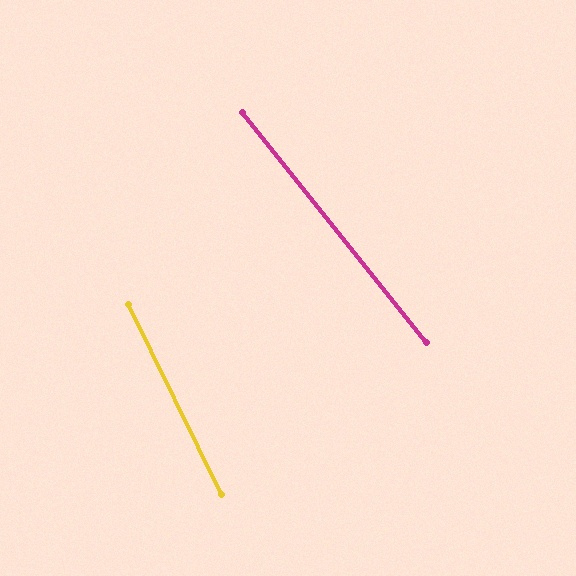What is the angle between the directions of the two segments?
Approximately 13 degrees.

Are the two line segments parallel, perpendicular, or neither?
Neither parallel nor perpendicular — they differ by about 13°.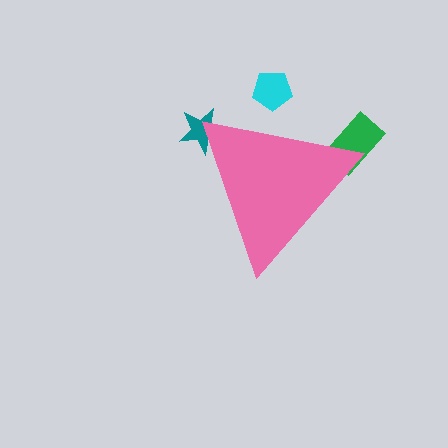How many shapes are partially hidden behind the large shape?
3 shapes are partially hidden.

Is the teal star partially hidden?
Yes, the teal star is partially hidden behind the pink triangle.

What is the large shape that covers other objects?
A pink triangle.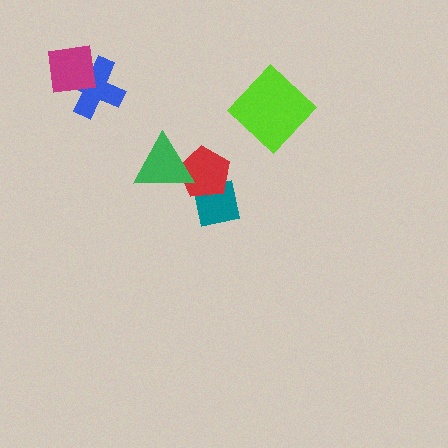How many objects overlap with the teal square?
1 object overlaps with the teal square.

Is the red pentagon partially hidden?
Yes, it is partially covered by another shape.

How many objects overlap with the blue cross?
1 object overlaps with the blue cross.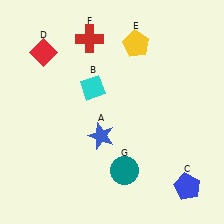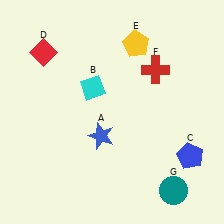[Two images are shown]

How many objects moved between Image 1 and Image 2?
3 objects moved between the two images.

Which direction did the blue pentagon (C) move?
The blue pentagon (C) moved up.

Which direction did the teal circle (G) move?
The teal circle (G) moved right.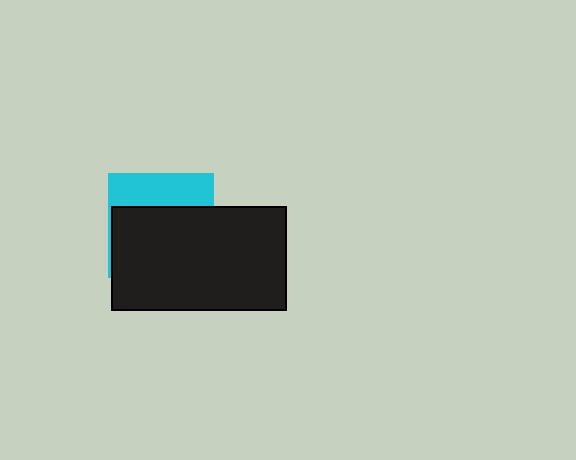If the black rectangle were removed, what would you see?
You would see the complete cyan square.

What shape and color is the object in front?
The object in front is a black rectangle.